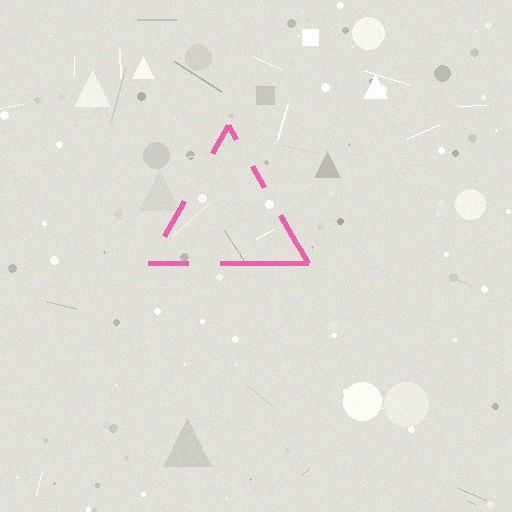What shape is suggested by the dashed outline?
The dashed outline suggests a triangle.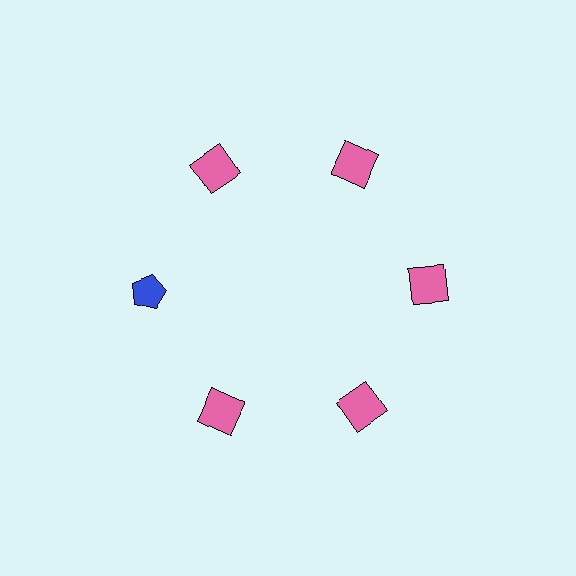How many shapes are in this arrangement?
There are 6 shapes arranged in a ring pattern.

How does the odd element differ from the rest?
It differs in both color (blue instead of pink) and shape (pentagon instead of square).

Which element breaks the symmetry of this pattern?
The blue pentagon at roughly the 9 o'clock position breaks the symmetry. All other shapes are pink squares.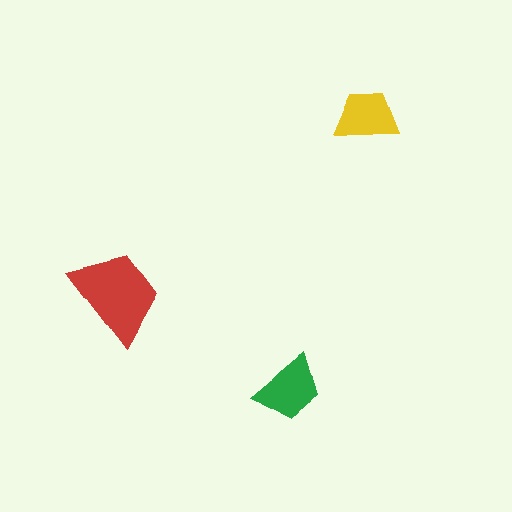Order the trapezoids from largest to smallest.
the red one, the green one, the yellow one.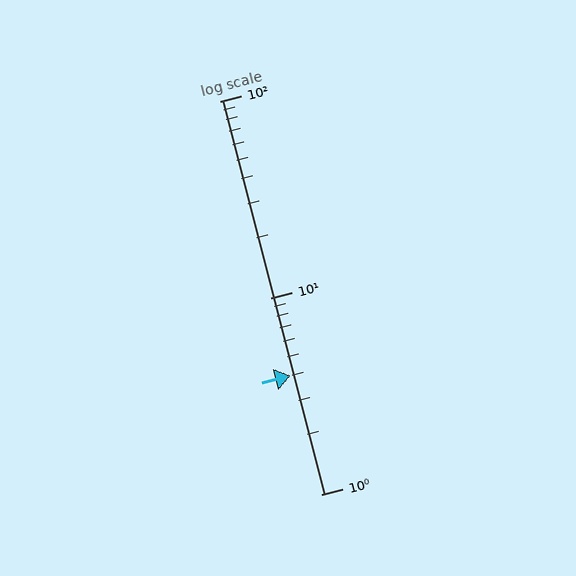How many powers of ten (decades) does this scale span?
The scale spans 2 decades, from 1 to 100.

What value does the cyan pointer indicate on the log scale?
The pointer indicates approximately 4.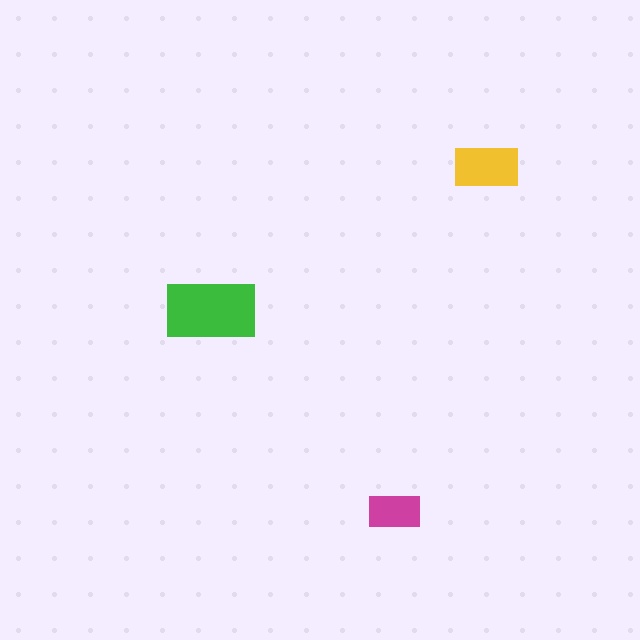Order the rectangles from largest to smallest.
the green one, the yellow one, the magenta one.